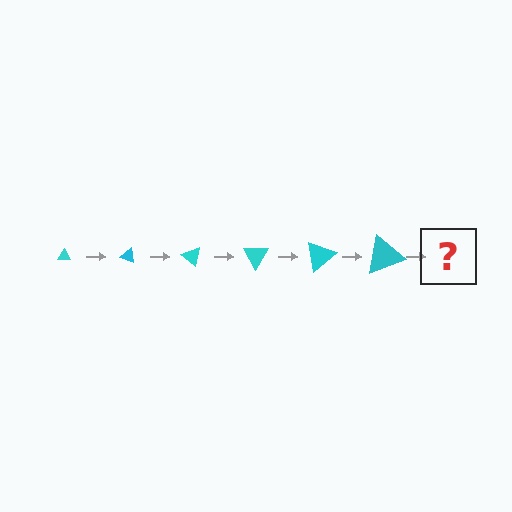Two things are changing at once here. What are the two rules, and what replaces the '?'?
The two rules are that the triangle grows larger each step and it rotates 20 degrees each step. The '?' should be a triangle, larger than the previous one and rotated 120 degrees from the start.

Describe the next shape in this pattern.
It should be a triangle, larger than the previous one and rotated 120 degrees from the start.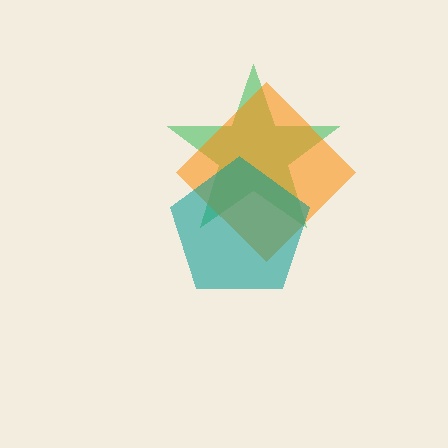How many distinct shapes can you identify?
There are 3 distinct shapes: a green star, an orange diamond, a teal pentagon.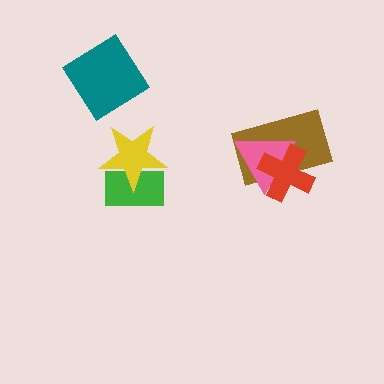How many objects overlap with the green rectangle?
1 object overlaps with the green rectangle.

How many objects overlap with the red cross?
2 objects overlap with the red cross.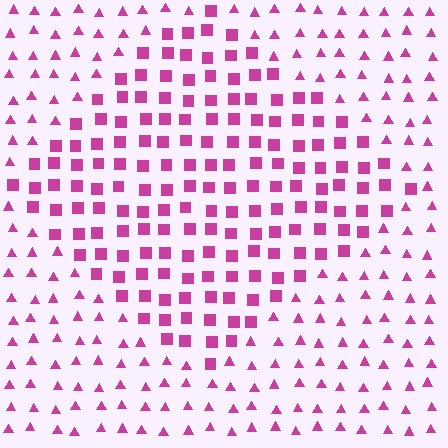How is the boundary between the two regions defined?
The boundary is defined by a change in element shape: squares inside vs. triangles outside. All elements share the same color and spacing.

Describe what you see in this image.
The image is filled with small magenta elements arranged in a uniform grid. A diamond-shaped region contains squares, while the surrounding area contains triangles. The boundary is defined purely by the change in element shape.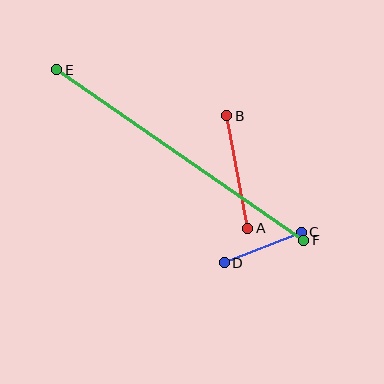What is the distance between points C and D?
The distance is approximately 83 pixels.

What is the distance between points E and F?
The distance is approximately 300 pixels.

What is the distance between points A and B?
The distance is approximately 115 pixels.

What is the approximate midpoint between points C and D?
The midpoint is at approximately (263, 248) pixels.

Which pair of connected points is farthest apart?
Points E and F are farthest apart.